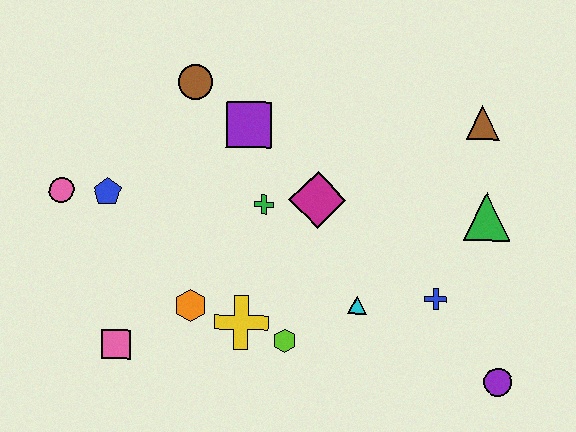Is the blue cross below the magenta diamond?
Yes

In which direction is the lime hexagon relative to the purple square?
The lime hexagon is below the purple square.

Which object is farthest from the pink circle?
The purple circle is farthest from the pink circle.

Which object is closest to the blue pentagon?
The pink circle is closest to the blue pentagon.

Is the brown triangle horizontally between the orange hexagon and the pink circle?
No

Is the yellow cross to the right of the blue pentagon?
Yes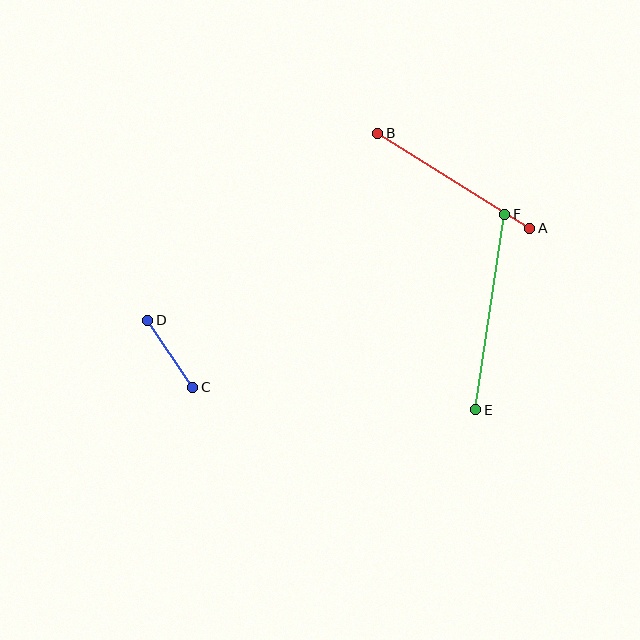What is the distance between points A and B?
The distance is approximately 179 pixels.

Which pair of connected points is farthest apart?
Points E and F are farthest apart.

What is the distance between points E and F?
The distance is approximately 198 pixels.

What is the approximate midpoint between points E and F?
The midpoint is at approximately (490, 312) pixels.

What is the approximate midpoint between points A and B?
The midpoint is at approximately (454, 181) pixels.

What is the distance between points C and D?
The distance is approximately 81 pixels.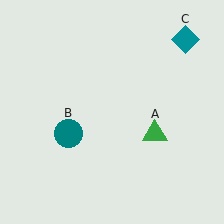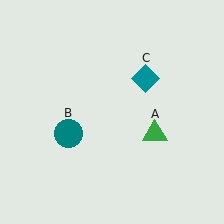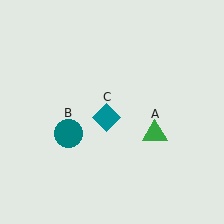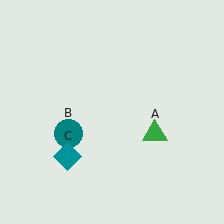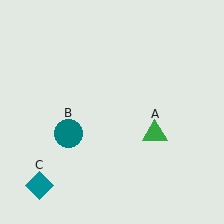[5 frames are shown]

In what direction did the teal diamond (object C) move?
The teal diamond (object C) moved down and to the left.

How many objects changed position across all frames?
1 object changed position: teal diamond (object C).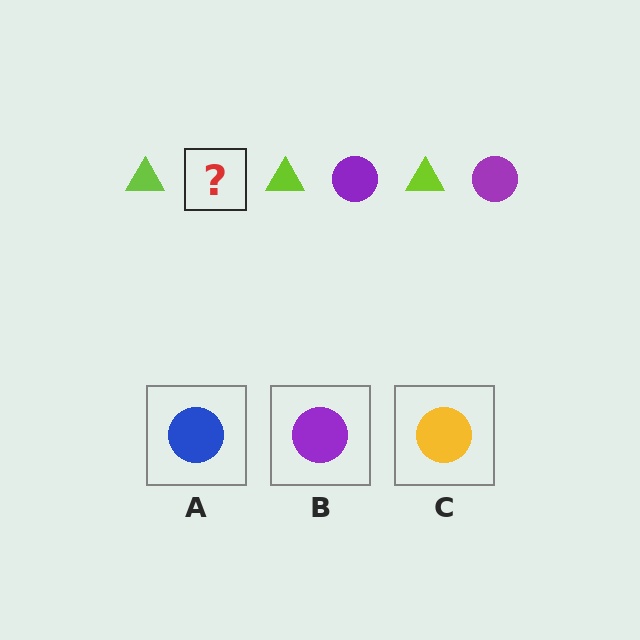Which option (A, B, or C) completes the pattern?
B.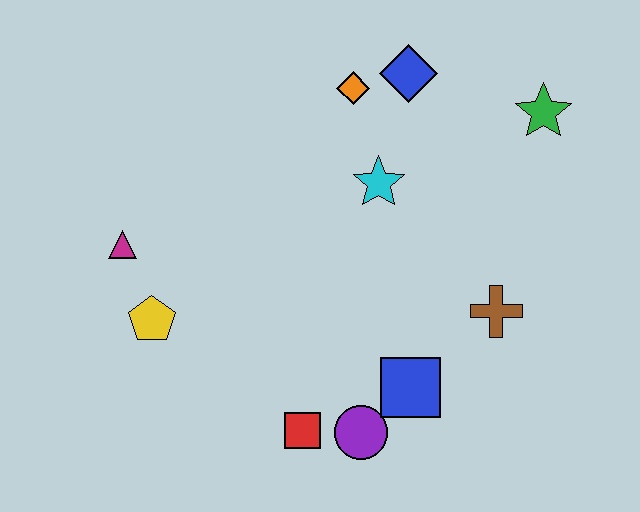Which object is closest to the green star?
The blue diamond is closest to the green star.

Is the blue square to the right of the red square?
Yes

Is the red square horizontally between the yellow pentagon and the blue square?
Yes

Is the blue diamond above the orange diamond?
Yes